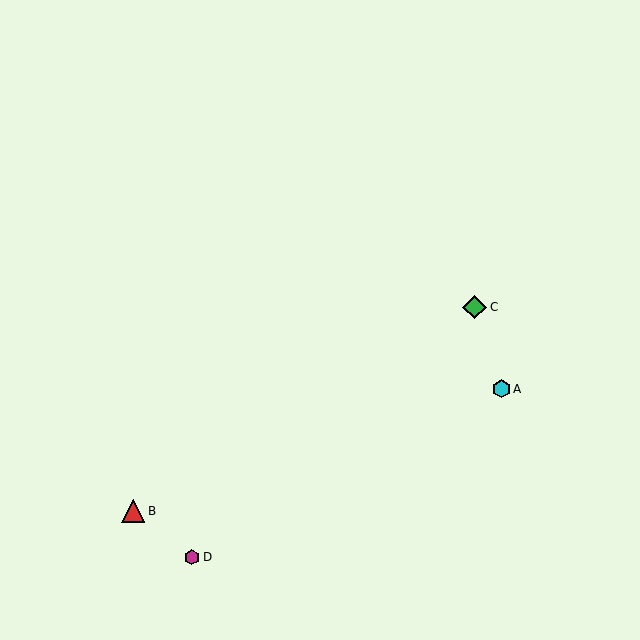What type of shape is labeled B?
Shape B is a red triangle.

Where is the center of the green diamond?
The center of the green diamond is at (475, 307).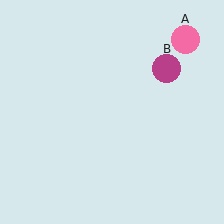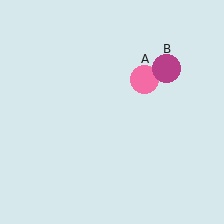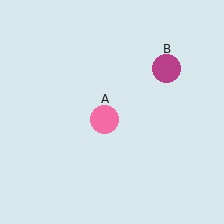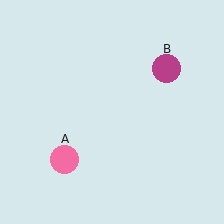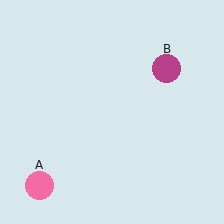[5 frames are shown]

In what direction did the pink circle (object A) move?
The pink circle (object A) moved down and to the left.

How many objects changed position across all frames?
1 object changed position: pink circle (object A).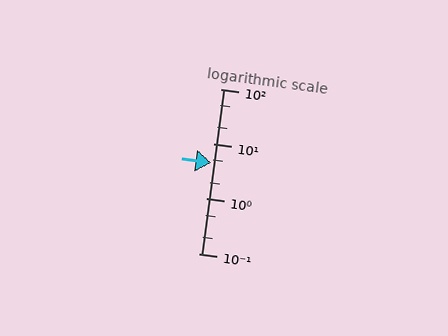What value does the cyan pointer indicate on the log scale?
The pointer indicates approximately 4.5.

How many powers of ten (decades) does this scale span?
The scale spans 3 decades, from 0.1 to 100.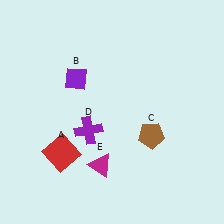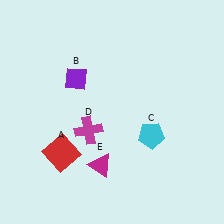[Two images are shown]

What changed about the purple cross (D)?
In Image 1, D is purple. In Image 2, it changed to magenta.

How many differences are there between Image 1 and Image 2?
There are 2 differences between the two images.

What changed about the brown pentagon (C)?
In Image 1, C is brown. In Image 2, it changed to cyan.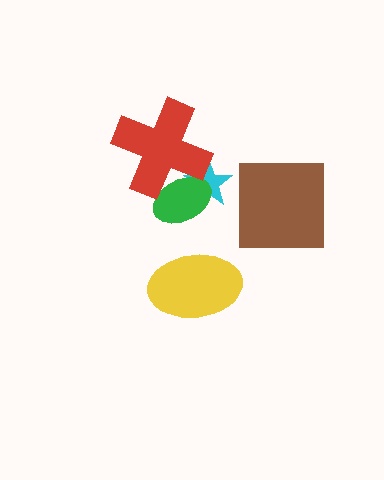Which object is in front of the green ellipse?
The red cross is in front of the green ellipse.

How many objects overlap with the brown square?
0 objects overlap with the brown square.